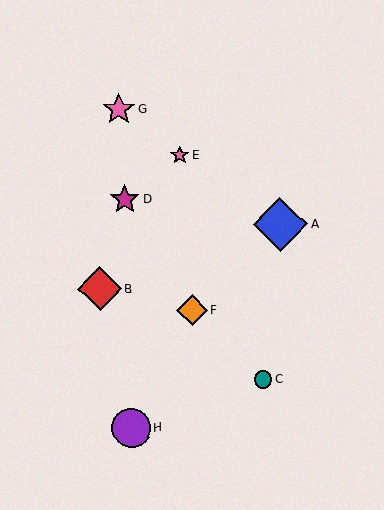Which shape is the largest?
The blue diamond (labeled A) is the largest.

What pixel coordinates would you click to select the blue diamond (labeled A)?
Click at (280, 224) to select the blue diamond A.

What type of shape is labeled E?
Shape E is a pink star.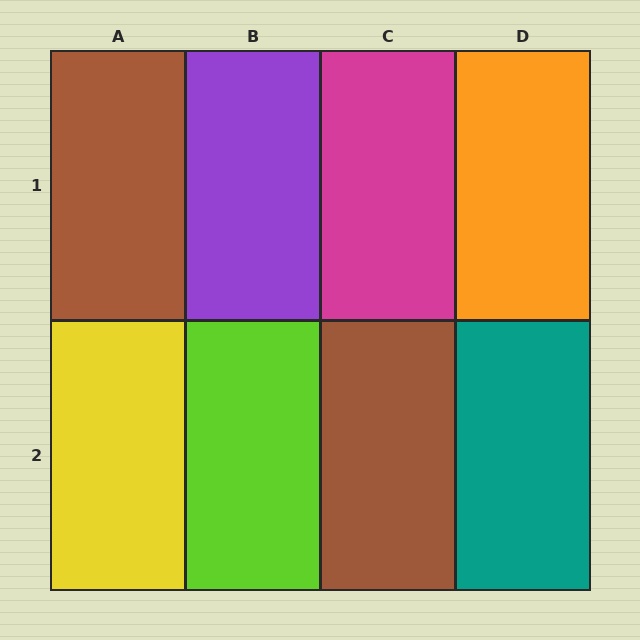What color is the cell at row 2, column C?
Brown.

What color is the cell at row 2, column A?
Yellow.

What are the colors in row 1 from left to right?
Brown, purple, magenta, orange.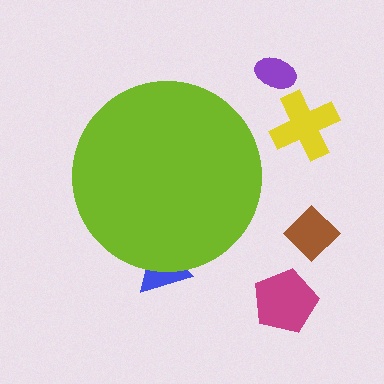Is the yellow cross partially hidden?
No, the yellow cross is fully visible.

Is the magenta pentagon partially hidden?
No, the magenta pentagon is fully visible.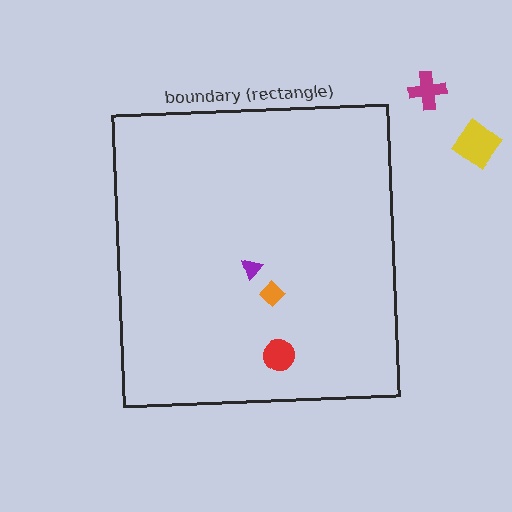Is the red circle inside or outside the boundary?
Inside.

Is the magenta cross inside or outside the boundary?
Outside.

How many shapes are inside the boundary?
3 inside, 2 outside.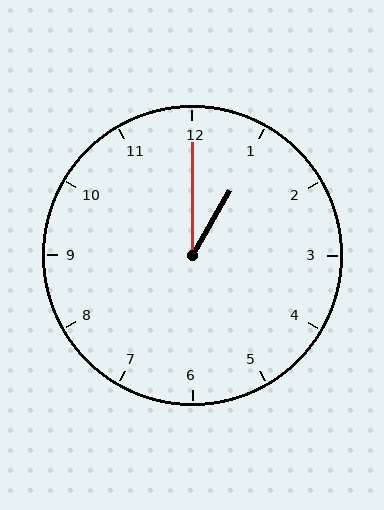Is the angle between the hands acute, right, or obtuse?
It is acute.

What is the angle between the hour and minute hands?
Approximately 30 degrees.